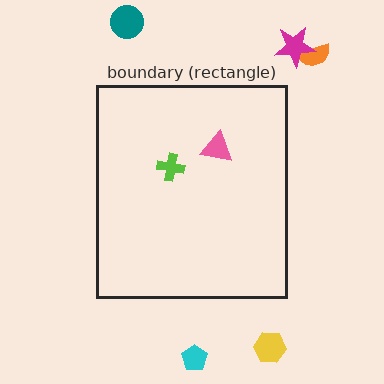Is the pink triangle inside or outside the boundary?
Inside.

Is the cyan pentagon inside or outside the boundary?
Outside.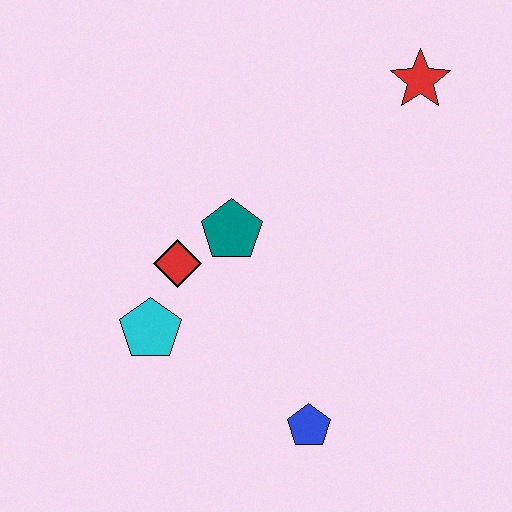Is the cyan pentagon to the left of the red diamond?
Yes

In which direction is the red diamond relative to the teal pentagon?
The red diamond is to the left of the teal pentagon.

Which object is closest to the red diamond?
The teal pentagon is closest to the red diamond.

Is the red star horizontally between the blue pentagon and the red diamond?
No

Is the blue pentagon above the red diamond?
No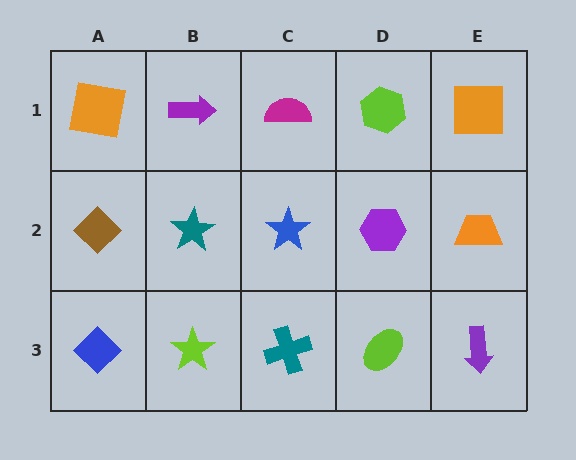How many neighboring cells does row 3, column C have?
3.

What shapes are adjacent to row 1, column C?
A blue star (row 2, column C), a purple arrow (row 1, column B), a lime hexagon (row 1, column D).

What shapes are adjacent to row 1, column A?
A brown diamond (row 2, column A), a purple arrow (row 1, column B).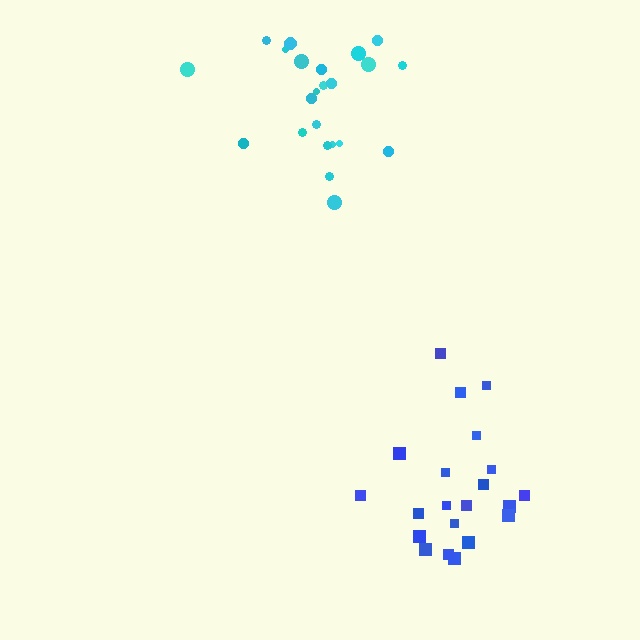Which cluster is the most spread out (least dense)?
Blue.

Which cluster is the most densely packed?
Cyan.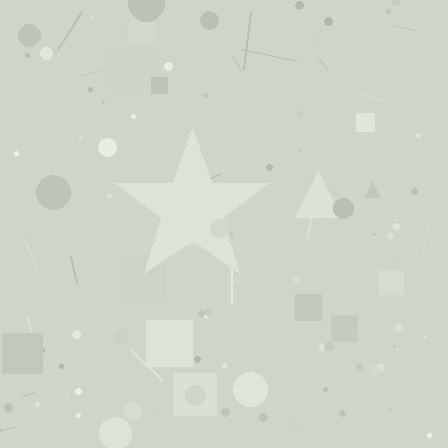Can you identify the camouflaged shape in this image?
The camouflaged shape is a star.